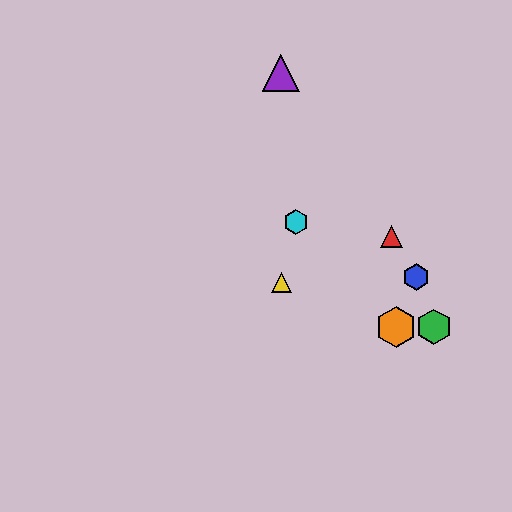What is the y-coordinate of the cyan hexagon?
The cyan hexagon is at y≈222.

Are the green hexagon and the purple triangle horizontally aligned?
No, the green hexagon is at y≈327 and the purple triangle is at y≈73.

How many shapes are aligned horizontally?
2 shapes (the green hexagon, the orange hexagon) are aligned horizontally.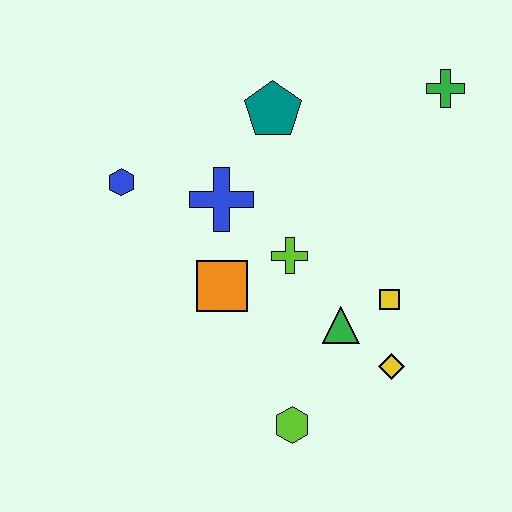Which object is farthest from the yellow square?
The blue hexagon is farthest from the yellow square.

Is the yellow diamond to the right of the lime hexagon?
Yes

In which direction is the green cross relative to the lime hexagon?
The green cross is above the lime hexagon.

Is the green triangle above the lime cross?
No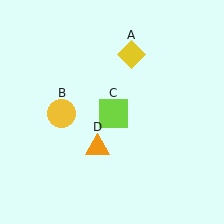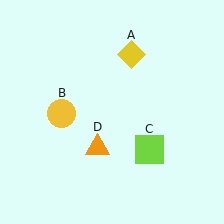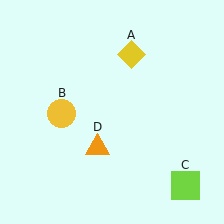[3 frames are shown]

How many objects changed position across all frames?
1 object changed position: lime square (object C).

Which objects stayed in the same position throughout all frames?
Yellow diamond (object A) and yellow circle (object B) and orange triangle (object D) remained stationary.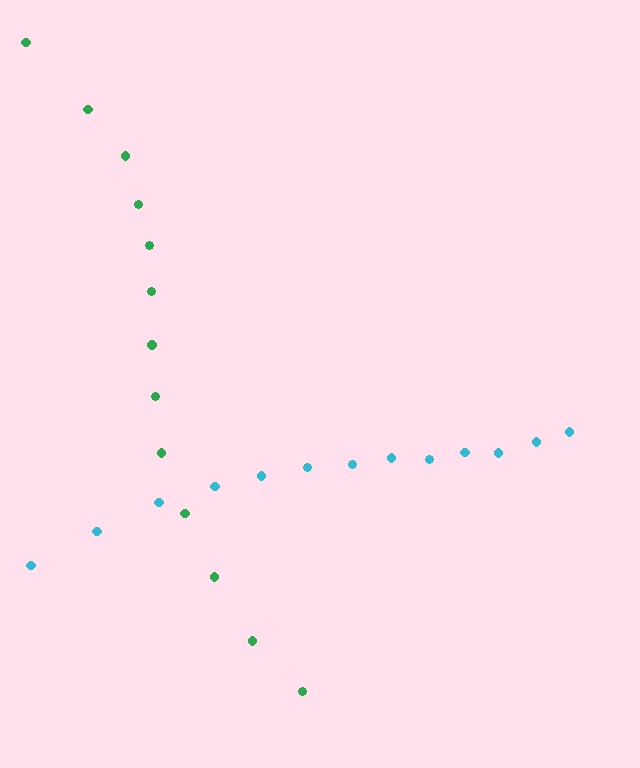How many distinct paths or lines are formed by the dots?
There are 2 distinct paths.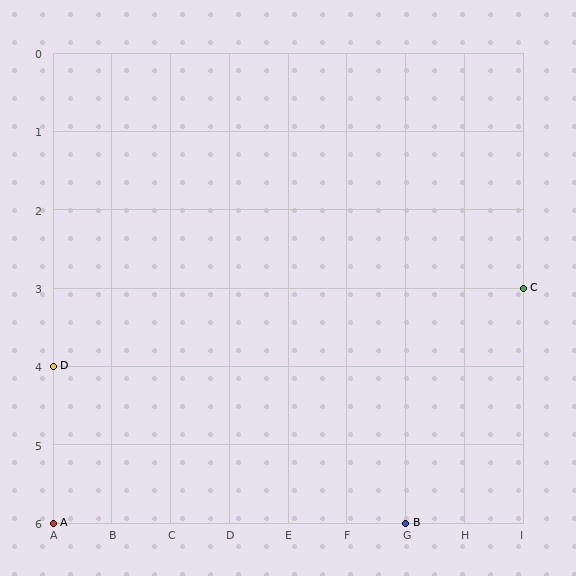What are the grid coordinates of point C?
Point C is at grid coordinates (I, 3).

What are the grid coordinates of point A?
Point A is at grid coordinates (A, 6).